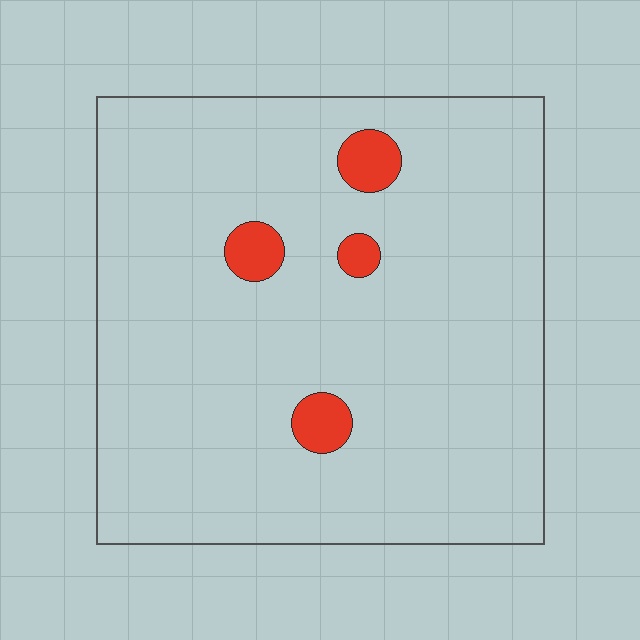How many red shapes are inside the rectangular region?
4.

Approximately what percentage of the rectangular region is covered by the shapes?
Approximately 5%.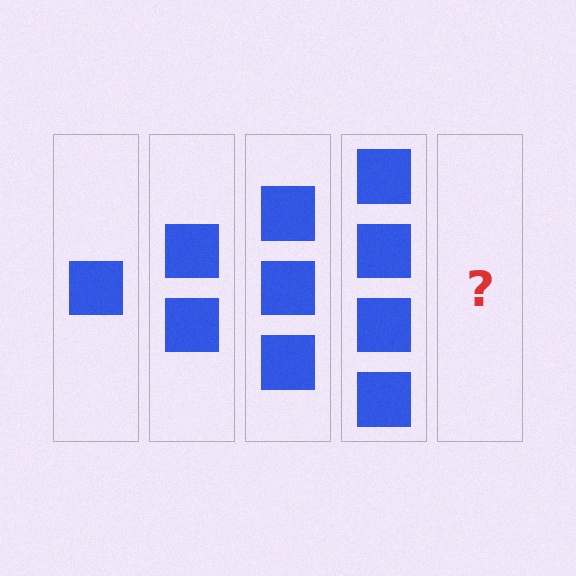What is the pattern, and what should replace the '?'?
The pattern is that each step adds one more square. The '?' should be 5 squares.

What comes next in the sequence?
The next element should be 5 squares.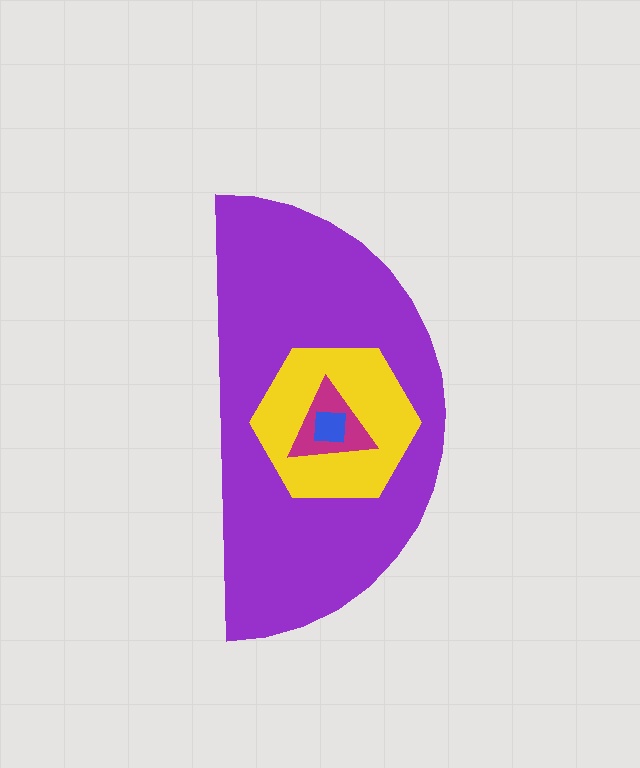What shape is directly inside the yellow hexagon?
The magenta triangle.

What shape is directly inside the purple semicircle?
The yellow hexagon.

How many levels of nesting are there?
4.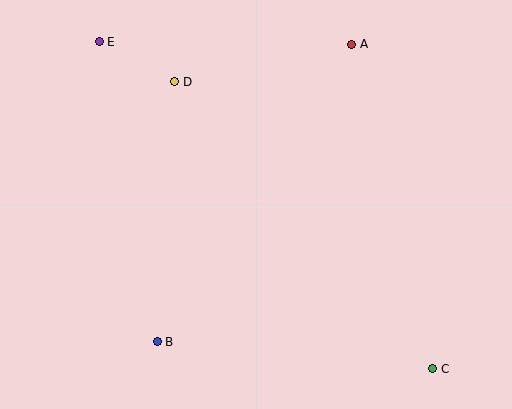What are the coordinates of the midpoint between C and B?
The midpoint between C and B is at (295, 355).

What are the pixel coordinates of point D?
Point D is at (175, 82).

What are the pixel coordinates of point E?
Point E is at (99, 42).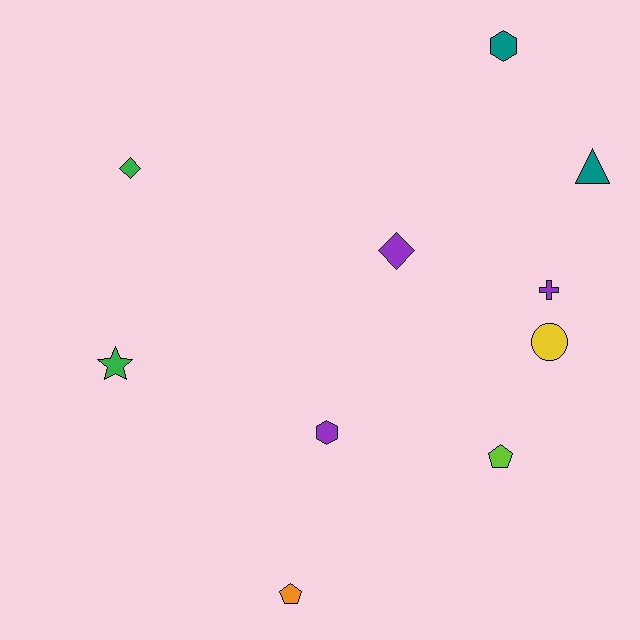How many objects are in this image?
There are 10 objects.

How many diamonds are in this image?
There are 2 diamonds.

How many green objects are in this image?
There are 2 green objects.